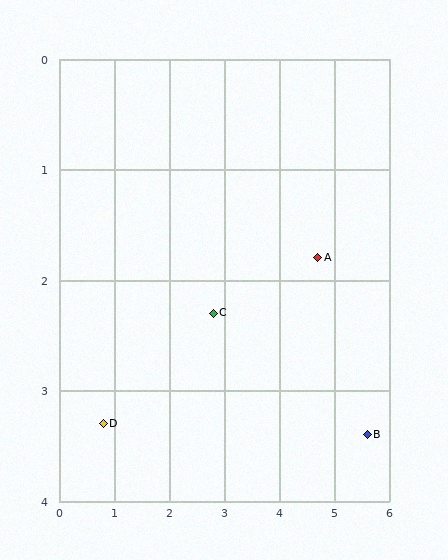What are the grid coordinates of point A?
Point A is at approximately (4.7, 1.8).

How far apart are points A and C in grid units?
Points A and C are about 2.0 grid units apart.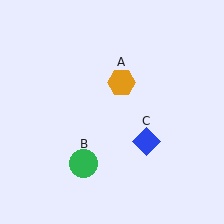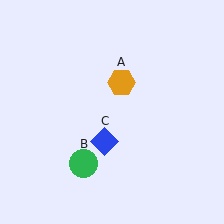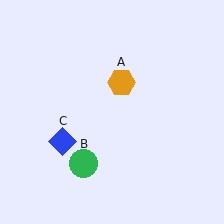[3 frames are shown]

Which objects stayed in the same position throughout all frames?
Orange hexagon (object A) and green circle (object B) remained stationary.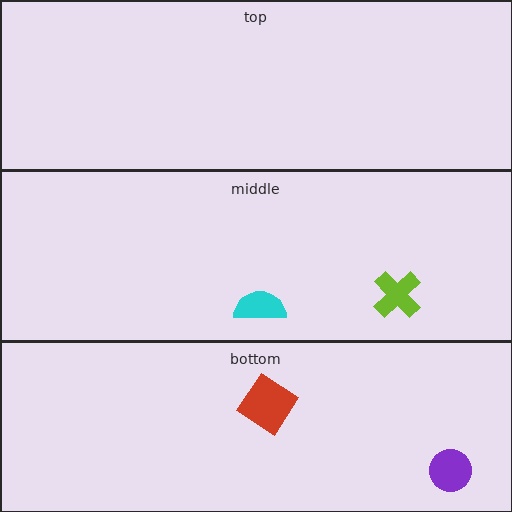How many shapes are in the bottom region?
2.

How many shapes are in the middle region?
2.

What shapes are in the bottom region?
The red diamond, the purple circle.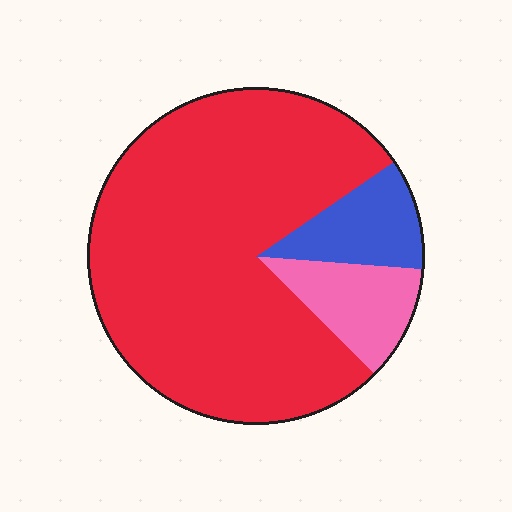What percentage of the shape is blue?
Blue covers roughly 10% of the shape.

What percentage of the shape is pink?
Pink covers about 10% of the shape.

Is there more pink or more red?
Red.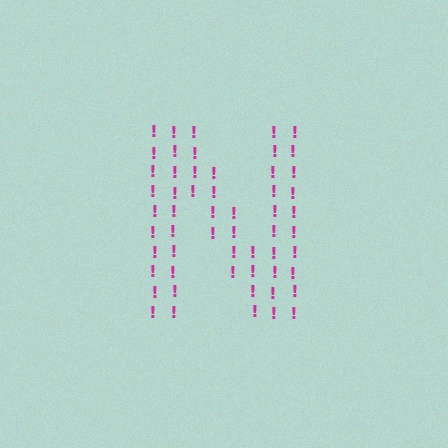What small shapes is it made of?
It is made of small exclamation marks.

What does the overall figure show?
The overall figure shows the letter N.